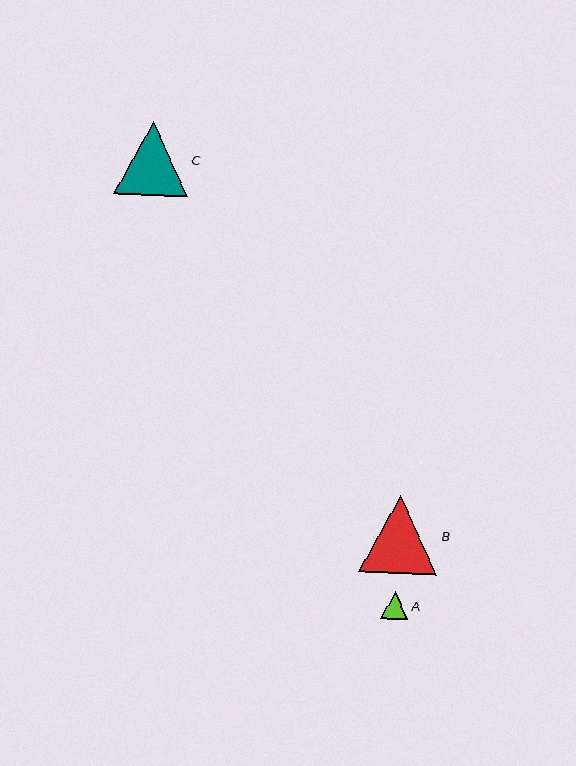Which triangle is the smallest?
Triangle A is the smallest with a size of approximately 28 pixels.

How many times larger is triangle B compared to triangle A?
Triangle B is approximately 2.8 times the size of triangle A.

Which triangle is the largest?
Triangle B is the largest with a size of approximately 78 pixels.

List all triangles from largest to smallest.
From largest to smallest: B, C, A.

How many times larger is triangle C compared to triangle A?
Triangle C is approximately 2.7 times the size of triangle A.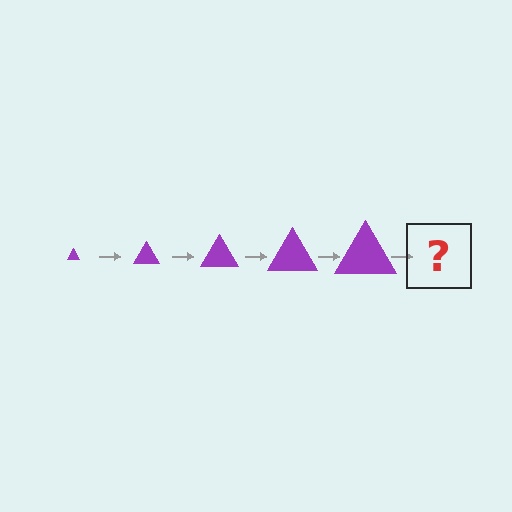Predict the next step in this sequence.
The next step is a purple triangle, larger than the previous one.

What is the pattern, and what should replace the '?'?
The pattern is that the triangle gets progressively larger each step. The '?' should be a purple triangle, larger than the previous one.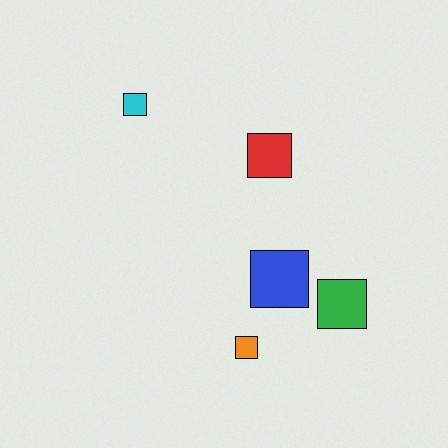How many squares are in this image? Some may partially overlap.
There are 5 squares.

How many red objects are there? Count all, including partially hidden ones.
There is 1 red object.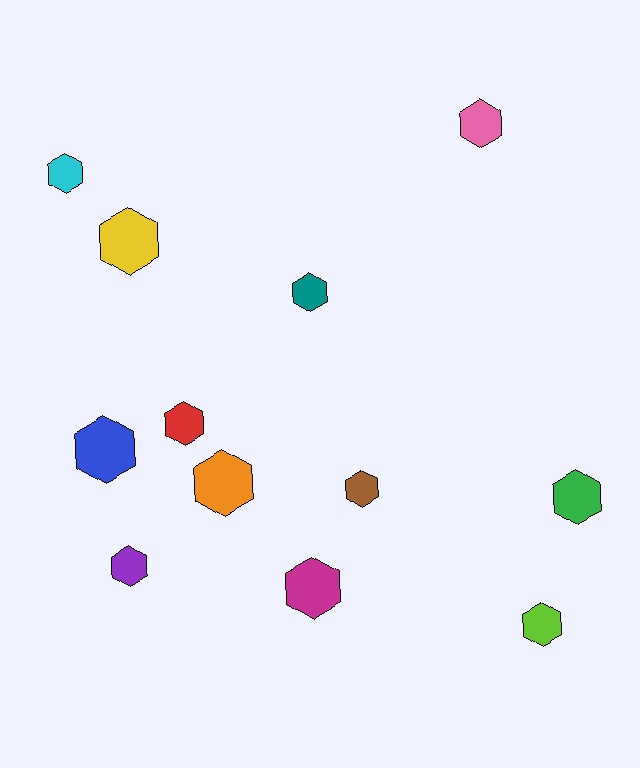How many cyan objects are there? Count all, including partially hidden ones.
There is 1 cyan object.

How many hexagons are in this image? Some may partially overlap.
There are 12 hexagons.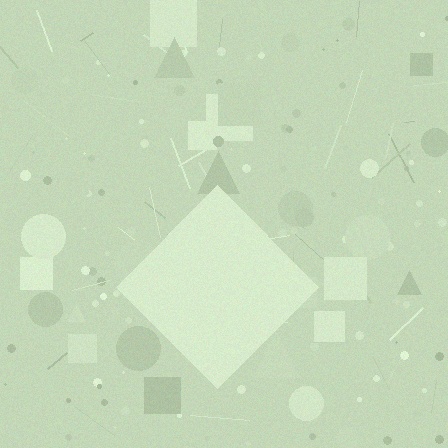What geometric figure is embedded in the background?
A diamond is embedded in the background.